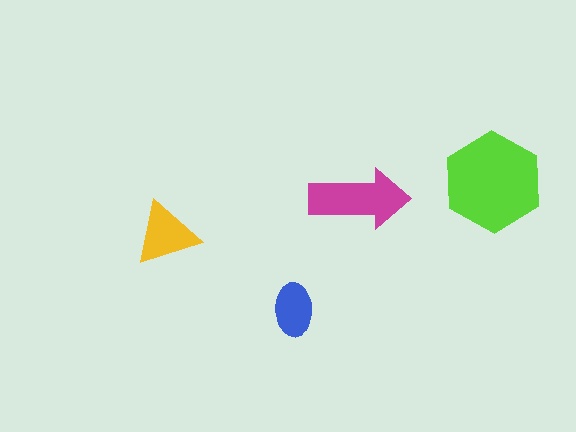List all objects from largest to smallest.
The lime hexagon, the magenta arrow, the yellow triangle, the blue ellipse.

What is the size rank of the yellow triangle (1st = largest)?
3rd.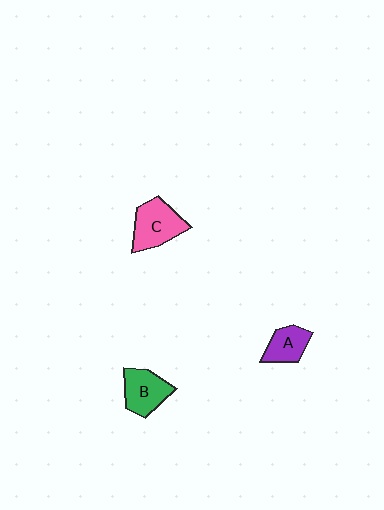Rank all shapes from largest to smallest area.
From largest to smallest: C (pink), B (green), A (purple).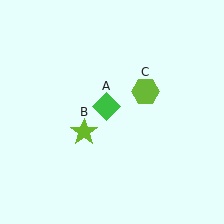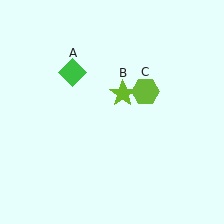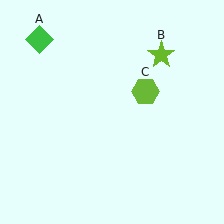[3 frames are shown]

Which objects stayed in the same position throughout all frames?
Lime hexagon (object C) remained stationary.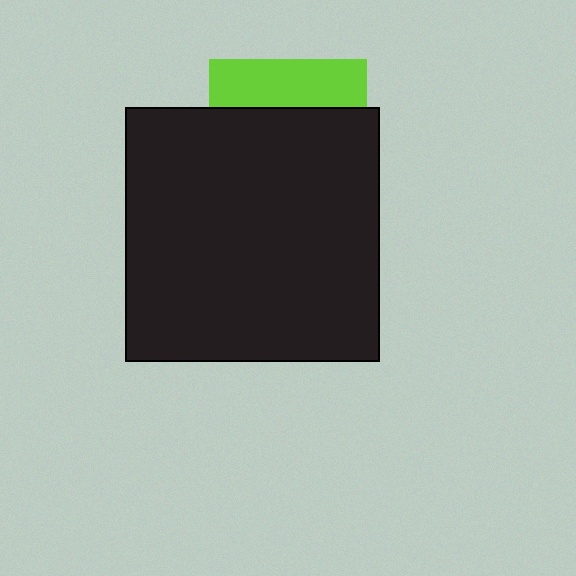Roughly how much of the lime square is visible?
A small part of it is visible (roughly 30%).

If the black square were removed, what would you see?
You would see the complete lime square.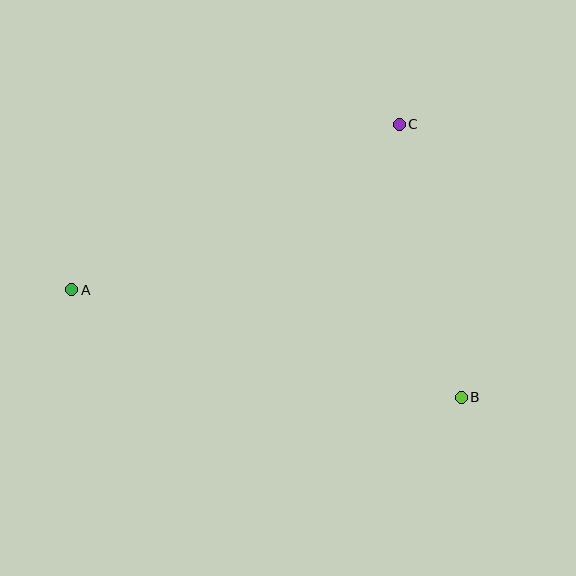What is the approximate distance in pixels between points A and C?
The distance between A and C is approximately 367 pixels.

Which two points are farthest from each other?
Points A and B are farthest from each other.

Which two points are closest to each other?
Points B and C are closest to each other.